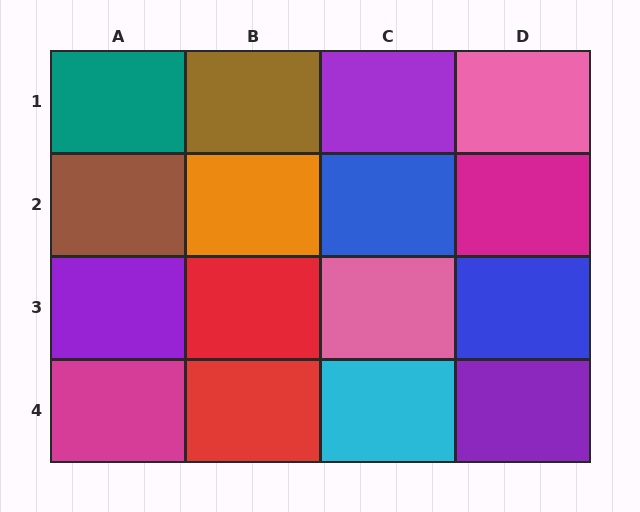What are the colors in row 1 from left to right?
Teal, brown, purple, pink.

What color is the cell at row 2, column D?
Magenta.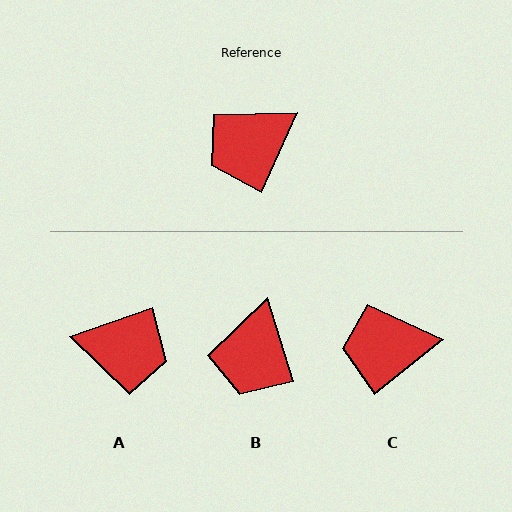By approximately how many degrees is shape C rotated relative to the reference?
Approximately 27 degrees clockwise.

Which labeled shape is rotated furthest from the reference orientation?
A, about 134 degrees away.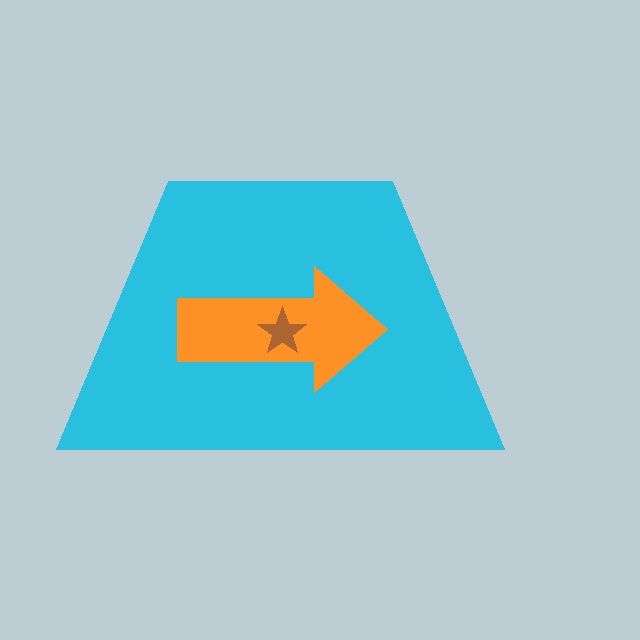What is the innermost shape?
The brown star.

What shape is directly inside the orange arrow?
The brown star.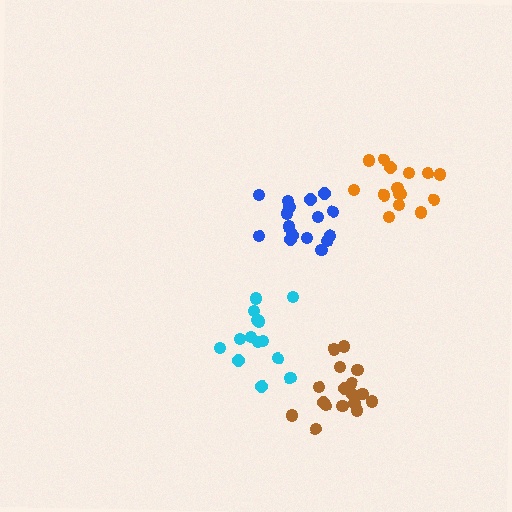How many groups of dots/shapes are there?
There are 4 groups.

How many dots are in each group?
Group 1: 15 dots, Group 2: 17 dots, Group 3: 14 dots, Group 4: 16 dots (62 total).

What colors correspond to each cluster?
The clusters are colored: orange, brown, cyan, blue.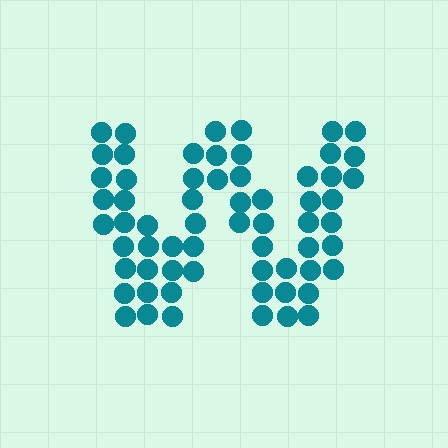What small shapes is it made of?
It is made of small circles.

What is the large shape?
The large shape is the letter W.